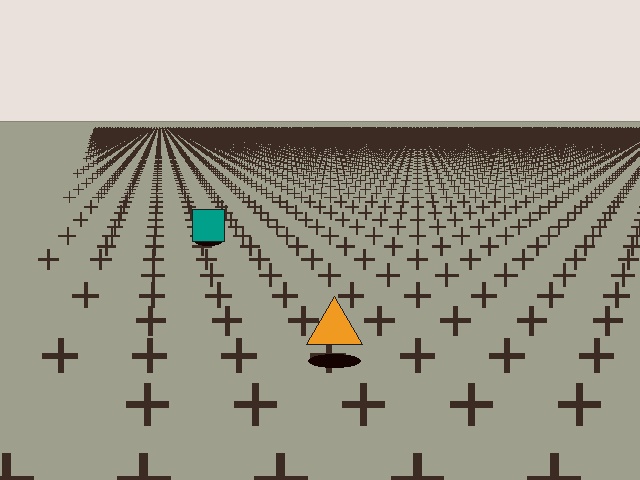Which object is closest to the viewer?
The orange triangle is closest. The texture marks near it are larger and more spread out.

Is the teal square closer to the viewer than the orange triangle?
No. The orange triangle is closer — you can tell from the texture gradient: the ground texture is coarser near it.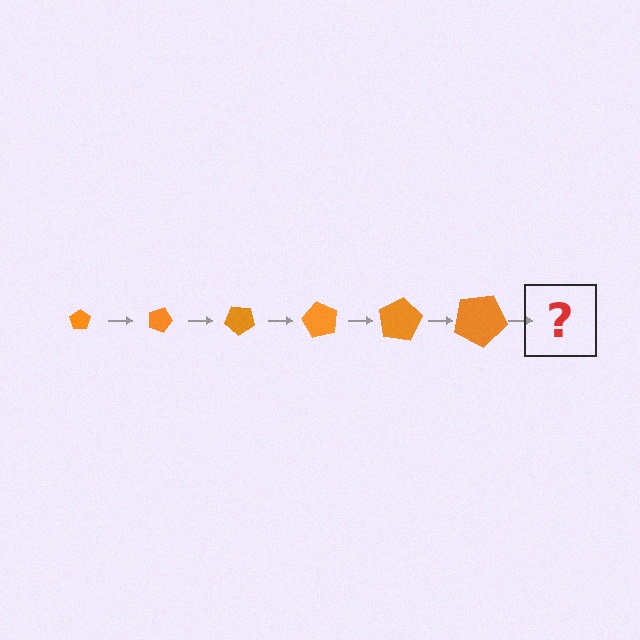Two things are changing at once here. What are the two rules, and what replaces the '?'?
The two rules are that the pentagon grows larger each step and it rotates 20 degrees each step. The '?' should be a pentagon, larger than the previous one and rotated 120 degrees from the start.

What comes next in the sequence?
The next element should be a pentagon, larger than the previous one and rotated 120 degrees from the start.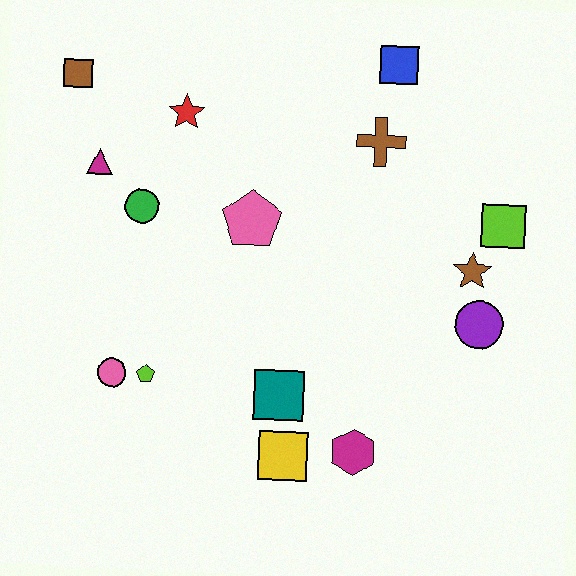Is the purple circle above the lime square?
No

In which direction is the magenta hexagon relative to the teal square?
The magenta hexagon is to the right of the teal square.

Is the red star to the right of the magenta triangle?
Yes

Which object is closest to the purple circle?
The brown star is closest to the purple circle.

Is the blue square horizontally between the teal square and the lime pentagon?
No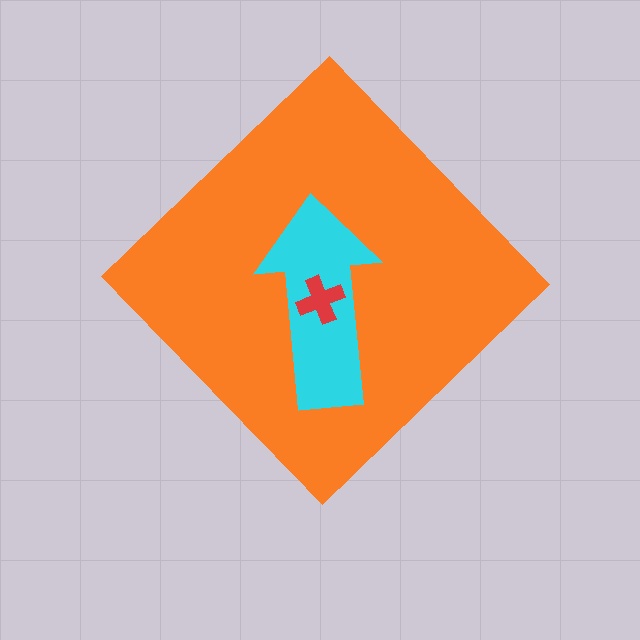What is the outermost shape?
The orange diamond.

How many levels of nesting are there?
3.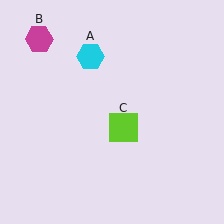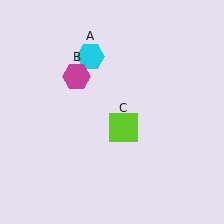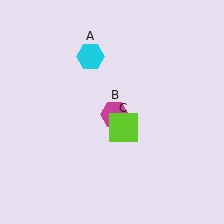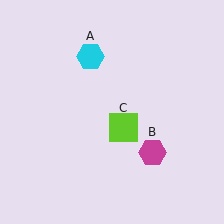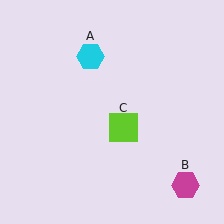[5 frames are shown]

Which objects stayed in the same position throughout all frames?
Cyan hexagon (object A) and lime square (object C) remained stationary.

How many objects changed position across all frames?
1 object changed position: magenta hexagon (object B).